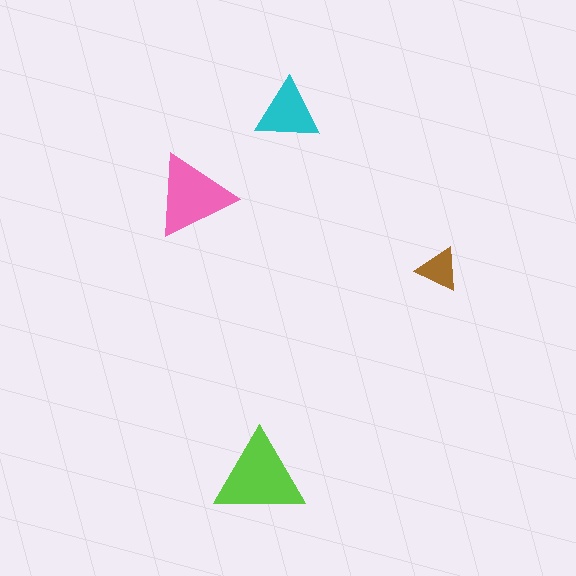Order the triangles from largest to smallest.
the lime one, the pink one, the cyan one, the brown one.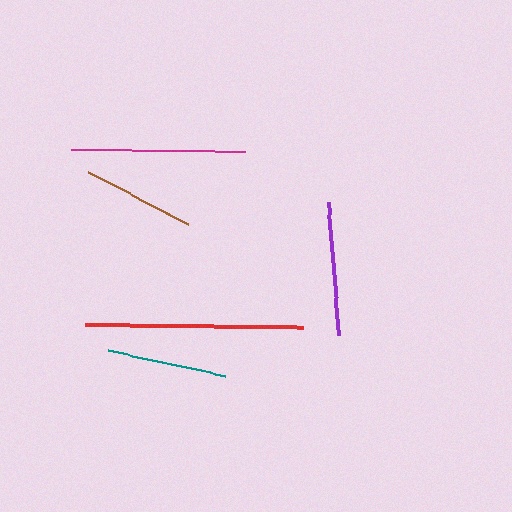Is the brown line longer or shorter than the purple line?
The purple line is longer than the brown line.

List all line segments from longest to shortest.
From longest to shortest: red, magenta, purple, teal, brown.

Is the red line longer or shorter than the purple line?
The red line is longer than the purple line.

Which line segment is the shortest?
The brown line is the shortest at approximately 113 pixels.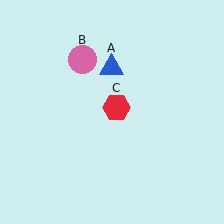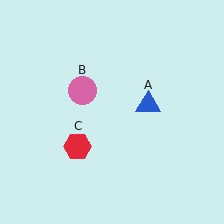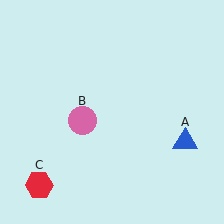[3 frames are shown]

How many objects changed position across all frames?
3 objects changed position: blue triangle (object A), pink circle (object B), red hexagon (object C).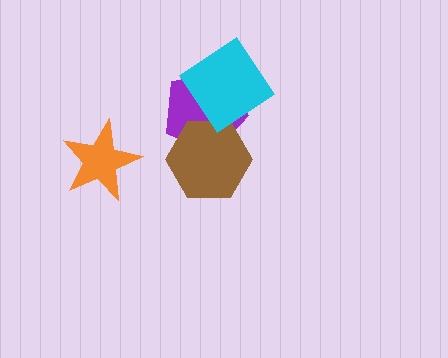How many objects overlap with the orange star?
0 objects overlap with the orange star.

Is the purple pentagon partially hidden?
Yes, it is partially covered by another shape.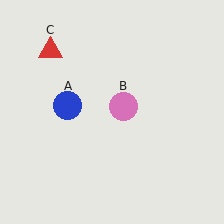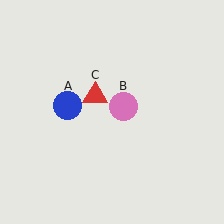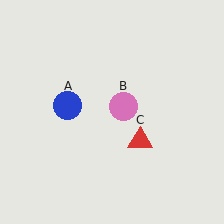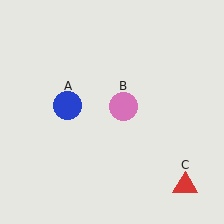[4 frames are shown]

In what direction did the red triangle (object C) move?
The red triangle (object C) moved down and to the right.